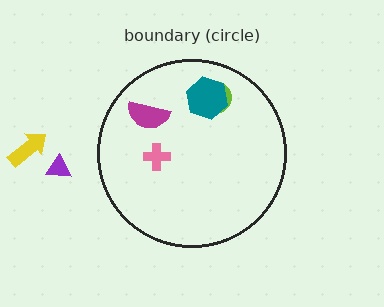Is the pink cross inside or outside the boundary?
Inside.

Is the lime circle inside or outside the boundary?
Inside.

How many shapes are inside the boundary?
4 inside, 2 outside.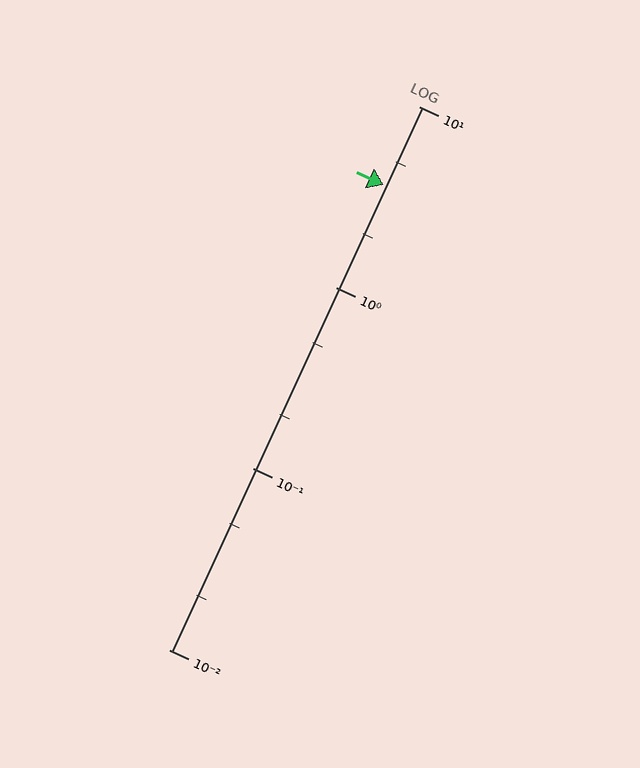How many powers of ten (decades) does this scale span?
The scale spans 3 decades, from 0.01 to 10.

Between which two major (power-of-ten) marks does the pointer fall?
The pointer is between 1 and 10.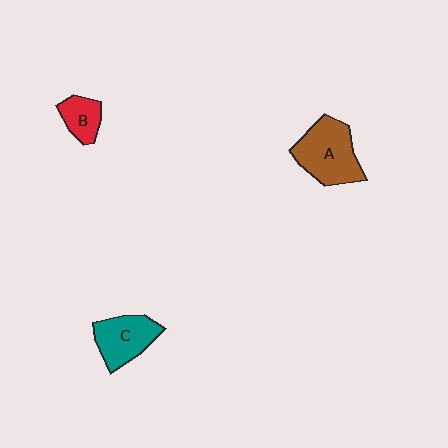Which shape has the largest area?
Shape A (brown).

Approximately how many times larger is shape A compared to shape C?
Approximately 1.3 times.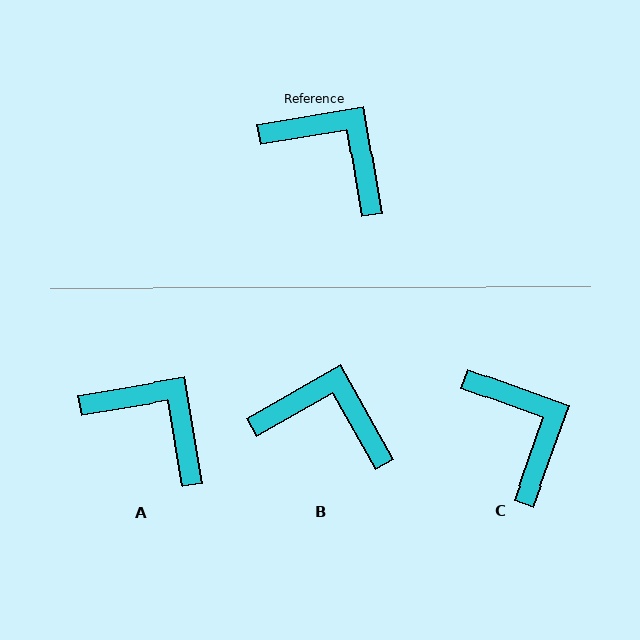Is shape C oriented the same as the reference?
No, it is off by about 29 degrees.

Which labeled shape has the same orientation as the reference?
A.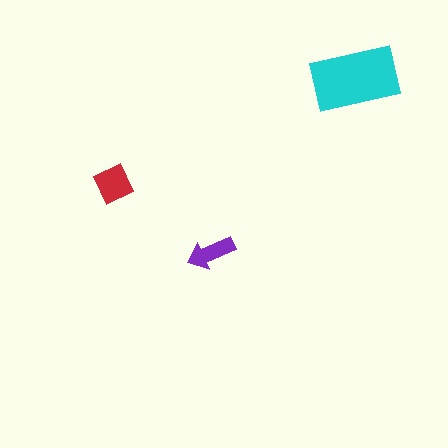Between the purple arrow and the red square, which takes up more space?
The red square.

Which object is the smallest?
The purple arrow.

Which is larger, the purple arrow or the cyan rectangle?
The cyan rectangle.